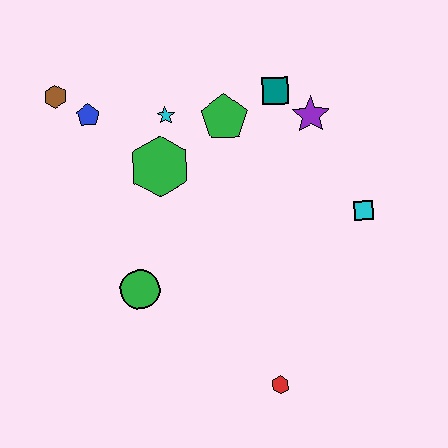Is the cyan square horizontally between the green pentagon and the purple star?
No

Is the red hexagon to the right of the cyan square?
No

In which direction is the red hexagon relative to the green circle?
The red hexagon is to the right of the green circle.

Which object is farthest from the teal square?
The red hexagon is farthest from the teal square.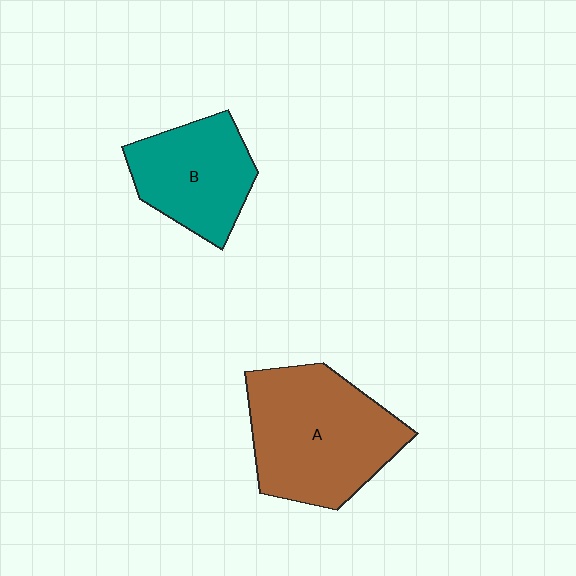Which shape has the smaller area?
Shape B (teal).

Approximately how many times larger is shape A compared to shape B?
Approximately 1.5 times.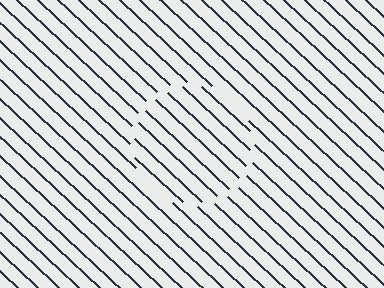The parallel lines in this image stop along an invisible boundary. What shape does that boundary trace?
An illusory circle. The interior of the shape contains the same grating, shifted by half a period — the contour is defined by the phase discontinuity where line-ends from the inner and outer gratings abut.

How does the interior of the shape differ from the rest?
The interior of the shape contains the same grating, shifted by half a period — the contour is defined by the phase discontinuity where line-ends from the inner and outer gratings abut.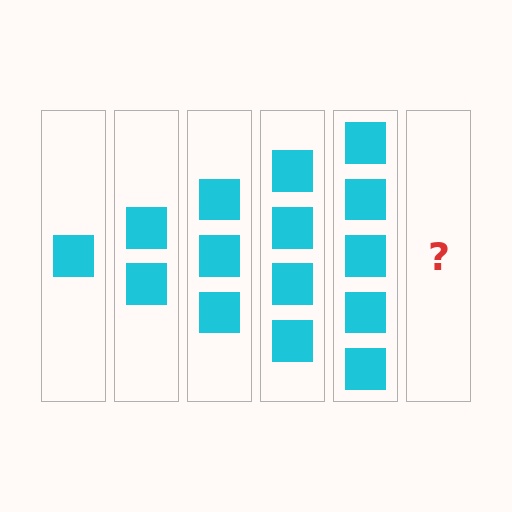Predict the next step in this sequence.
The next step is 6 squares.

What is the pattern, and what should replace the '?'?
The pattern is that each step adds one more square. The '?' should be 6 squares.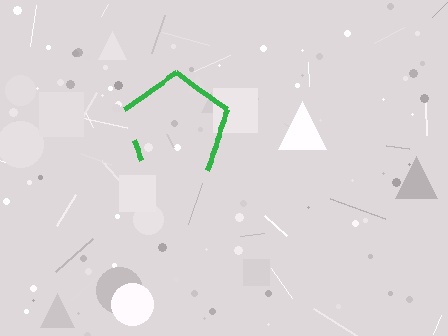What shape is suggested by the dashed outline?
The dashed outline suggests a pentagon.